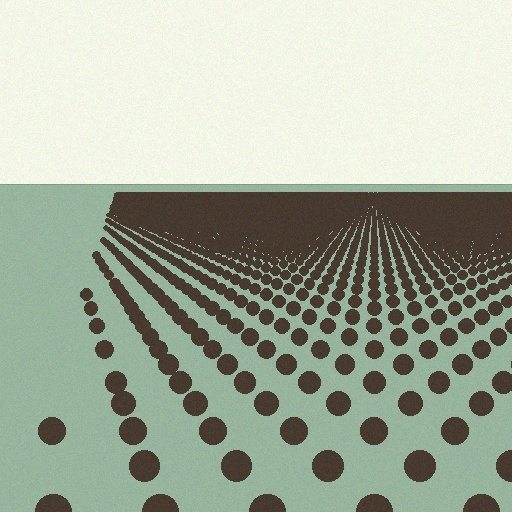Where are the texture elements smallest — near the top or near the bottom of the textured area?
Near the top.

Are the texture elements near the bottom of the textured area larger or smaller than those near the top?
Larger. Near the bottom, elements are closer to the viewer and appear at a bigger on-screen size.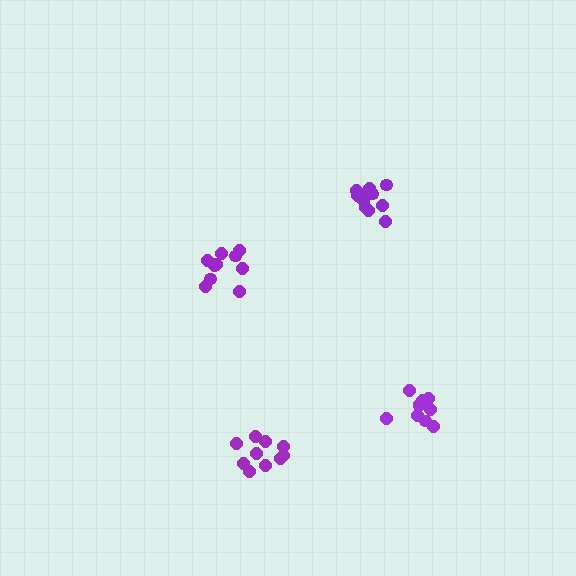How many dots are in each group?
Group 1: 10 dots, Group 2: 10 dots, Group 3: 10 dots, Group 4: 11 dots (41 total).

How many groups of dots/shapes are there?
There are 4 groups.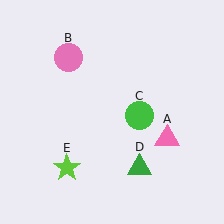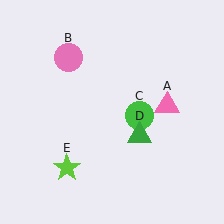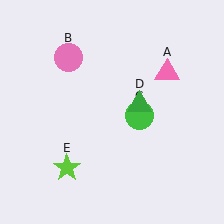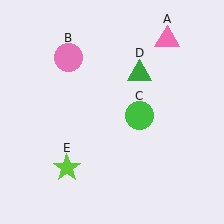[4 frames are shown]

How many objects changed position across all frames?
2 objects changed position: pink triangle (object A), green triangle (object D).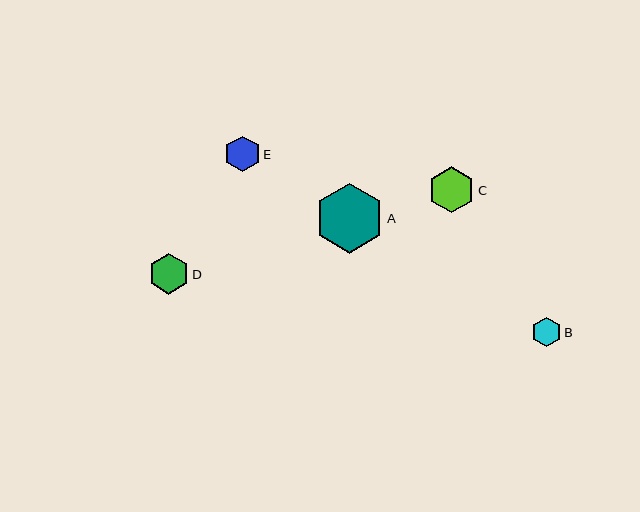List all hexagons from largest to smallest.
From largest to smallest: A, C, D, E, B.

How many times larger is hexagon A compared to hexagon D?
Hexagon A is approximately 1.7 times the size of hexagon D.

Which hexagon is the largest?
Hexagon A is the largest with a size of approximately 70 pixels.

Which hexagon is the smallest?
Hexagon B is the smallest with a size of approximately 29 pixels.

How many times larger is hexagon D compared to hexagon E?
Hexagon D is approximately 1.1 times the size of hexagon E.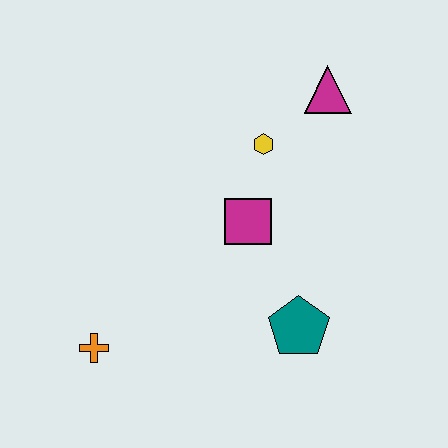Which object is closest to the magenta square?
The yellow hexagon is closest to the magenta square.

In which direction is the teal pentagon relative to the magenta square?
The teal pentagon is below the magenta square.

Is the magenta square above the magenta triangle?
No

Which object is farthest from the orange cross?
The magenta triangle is farthest from the orange cross.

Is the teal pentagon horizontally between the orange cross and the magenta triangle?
Yes